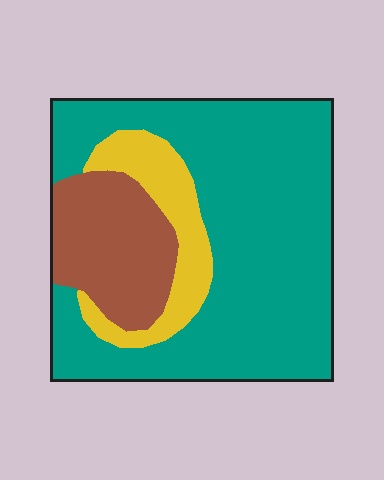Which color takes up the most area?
Teal, at roughly 65%.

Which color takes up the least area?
Yellow, at roughly 15%.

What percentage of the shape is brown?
Brown covers 19% of the shape.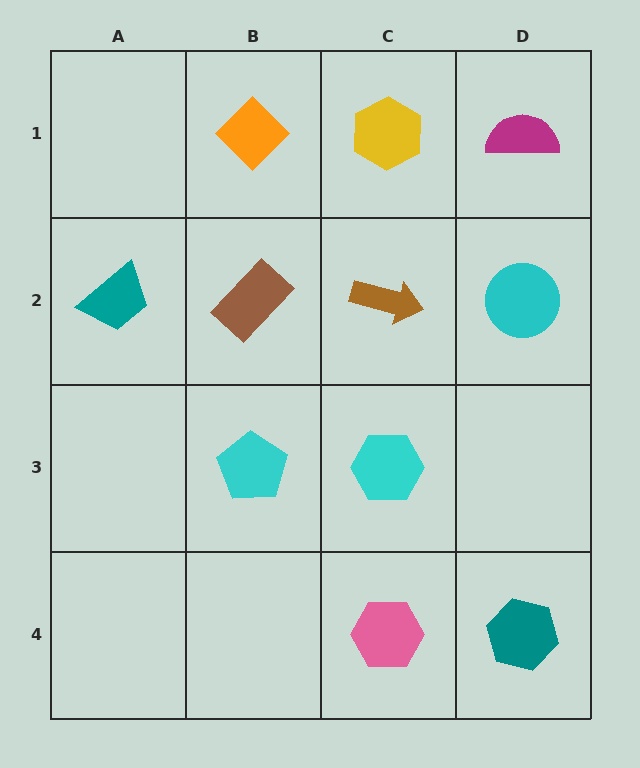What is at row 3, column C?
A cyan hexagon.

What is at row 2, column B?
A brown rectangle.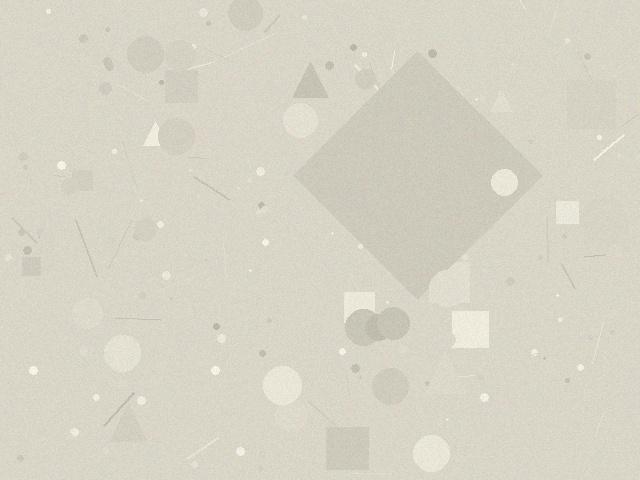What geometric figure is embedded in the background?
A diamond is embedded in the background.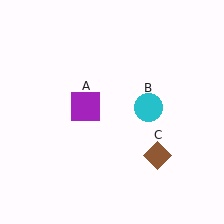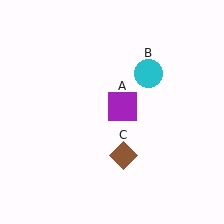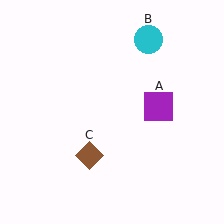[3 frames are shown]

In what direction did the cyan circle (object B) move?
The cyan circle (object B) moved up.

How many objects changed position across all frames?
3 objects changed position: purple square (object A), cyan circle (object B), brown diamond (object C).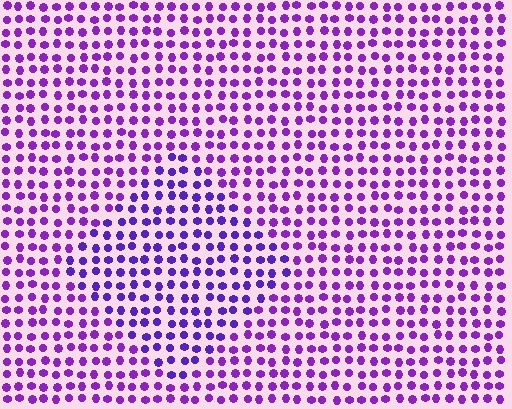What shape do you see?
I see a diamond.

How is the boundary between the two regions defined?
The boundary is defined purely by a slight shift in hue (about 22 degrees). Spacing, size, and orientation are identical on both sides.